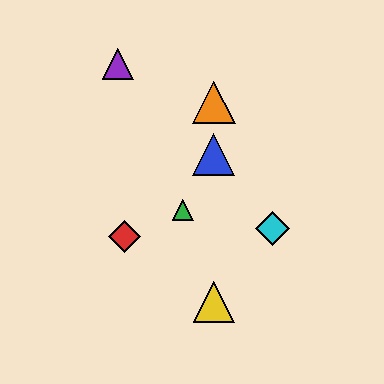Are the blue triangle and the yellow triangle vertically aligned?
Yes, both are at x≈214.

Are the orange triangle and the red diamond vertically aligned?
No, the orange triangle is at x≈214 and the red diamond is at x≈125.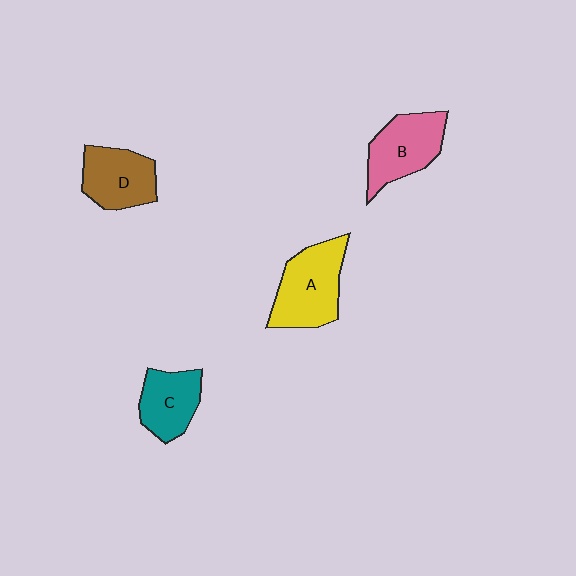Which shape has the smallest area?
Shape C (teal).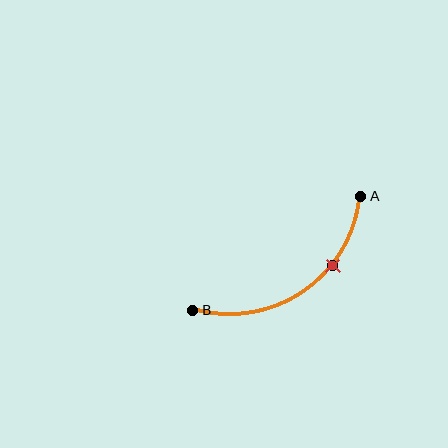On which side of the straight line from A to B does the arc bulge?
The arc bulges below and to the right of the straight line connecting A and B.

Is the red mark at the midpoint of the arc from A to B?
No. The red mark lies on the arc but is closer to endpoint A. The arc midpoint would be at the point on the curve equidistant along the arc from both A and B.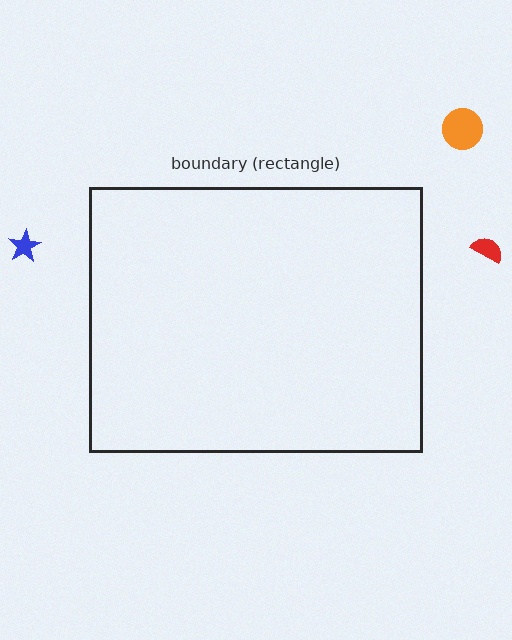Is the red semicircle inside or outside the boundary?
Outside.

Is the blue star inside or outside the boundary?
Outside.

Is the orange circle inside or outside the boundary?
Outside.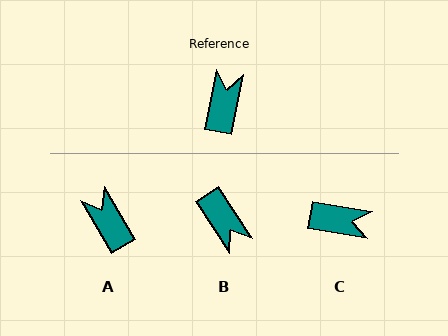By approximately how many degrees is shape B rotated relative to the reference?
Approximately 135 degrees clockwise.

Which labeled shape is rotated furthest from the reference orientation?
B, about 135 degrees away.